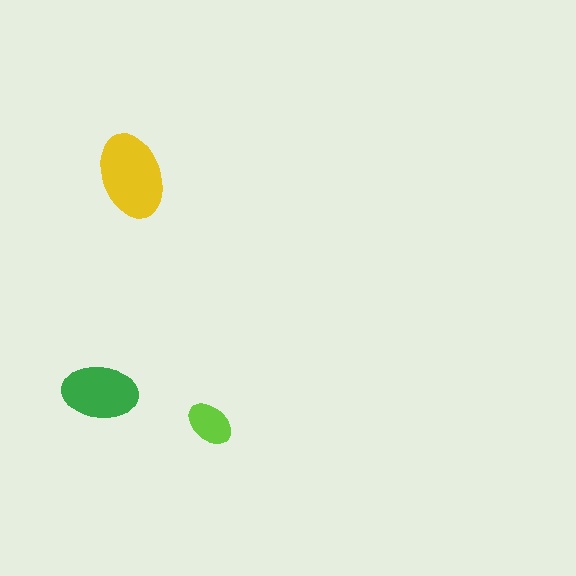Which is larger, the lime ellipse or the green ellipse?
The green one.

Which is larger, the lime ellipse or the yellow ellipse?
The yellow one.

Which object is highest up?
The yellow ellipse is topmost.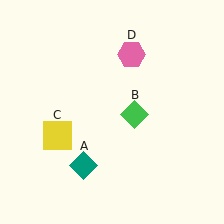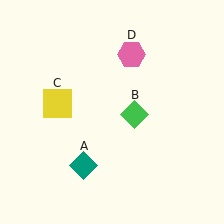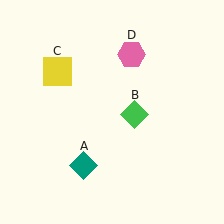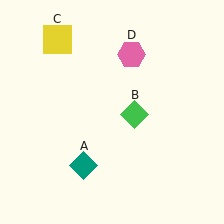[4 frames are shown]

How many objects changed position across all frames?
1 object changed position: yellow square (object C).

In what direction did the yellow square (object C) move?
The yellow square (object C) moved up.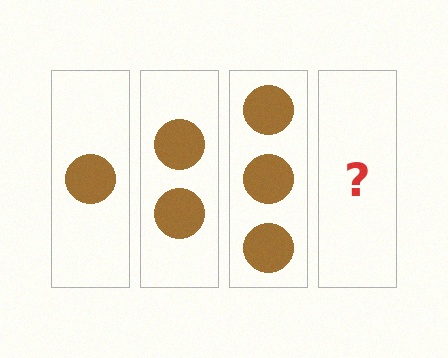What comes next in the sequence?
The next element should be 4 circles.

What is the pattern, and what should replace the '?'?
The pattern is that each step adds one more circle. The '?' should be 4 circles.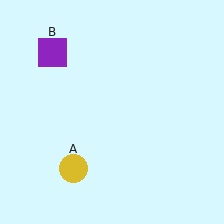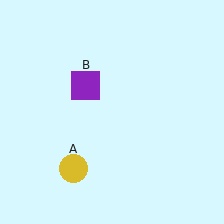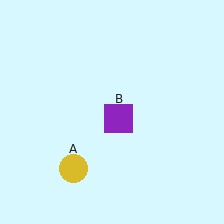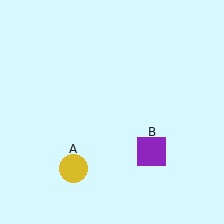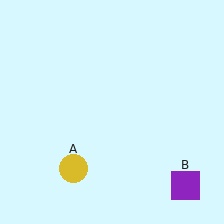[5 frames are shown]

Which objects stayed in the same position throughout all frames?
Yellow circle (object A) remained stationary.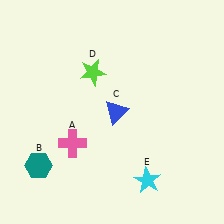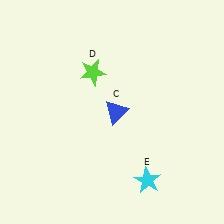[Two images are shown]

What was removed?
The teal hexagon (B), the pink cross (A) were removed in Image 2.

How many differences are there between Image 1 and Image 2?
There are 2 differences between the two images.